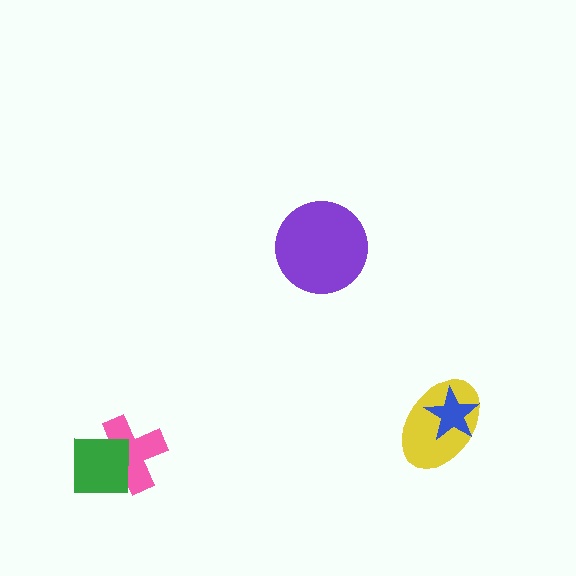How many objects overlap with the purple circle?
0 objects overlap with the purple circle.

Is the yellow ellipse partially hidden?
Yes, it is partially covered by another shape.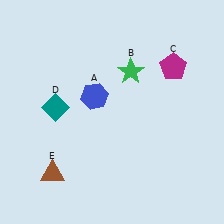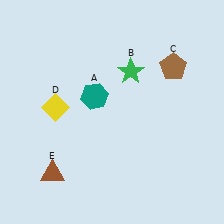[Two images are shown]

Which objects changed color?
A changed from blue to teal. C changed from magenta to brown. D changed from teal to yellow.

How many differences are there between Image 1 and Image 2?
There are 3 differences between the two images.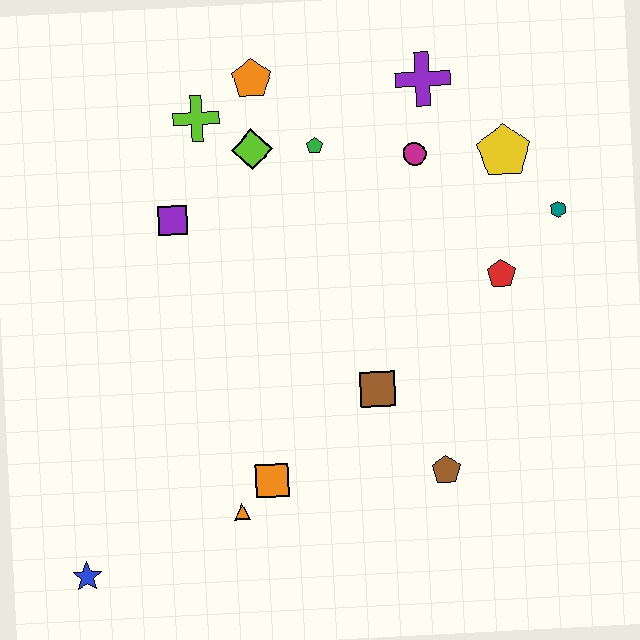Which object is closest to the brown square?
The brown pentagon is closest to the brown square.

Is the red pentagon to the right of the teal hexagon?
No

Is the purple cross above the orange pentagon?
No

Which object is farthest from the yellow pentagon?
The blue star is farthest from the yellow pentagon.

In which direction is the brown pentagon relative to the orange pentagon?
The brown pentagon is below the orange pentagon.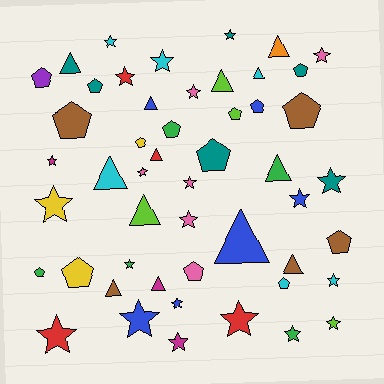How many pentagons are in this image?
There are 15 pentagons.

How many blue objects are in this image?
There are 6 blue objects.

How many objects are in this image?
There are 50 objects.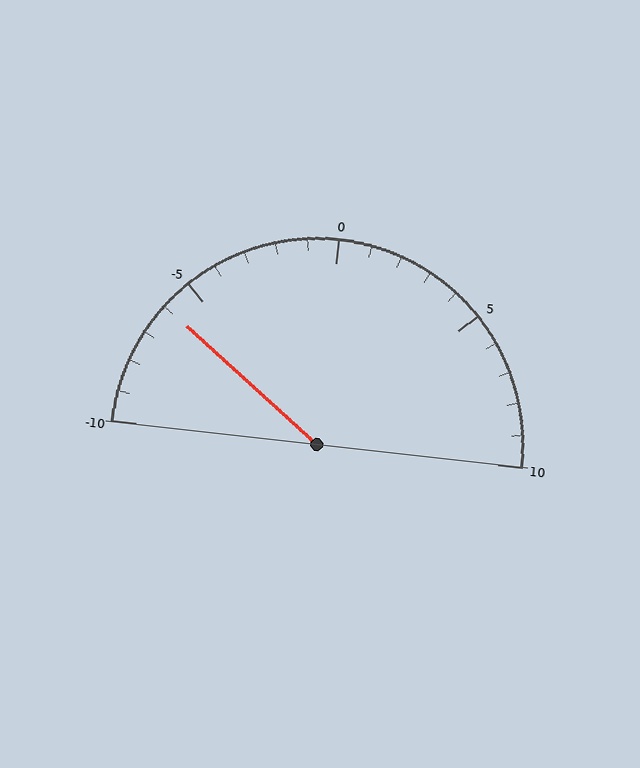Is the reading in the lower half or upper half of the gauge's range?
The reading is in the lower half of the range (-10 to 10).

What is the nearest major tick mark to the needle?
The nearest major tick mark is -5.